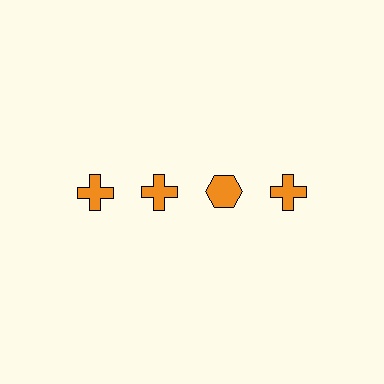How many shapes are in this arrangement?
There are 4 shapes arranged in a grid pattern.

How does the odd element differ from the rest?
It has a different shape: hexagon instead of cross.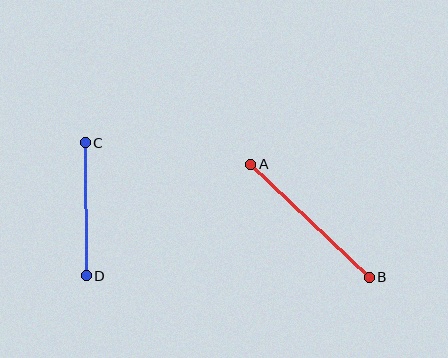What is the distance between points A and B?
The distance is approximately 164 pixels.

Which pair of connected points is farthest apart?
Points A and B are farthest apart.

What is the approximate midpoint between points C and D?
The midpoint is at approximately (86, 209) pixels.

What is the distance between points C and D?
The distance is approximately 133 pixels.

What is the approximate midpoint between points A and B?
The midpoint is at approximately (310, 221) pixels.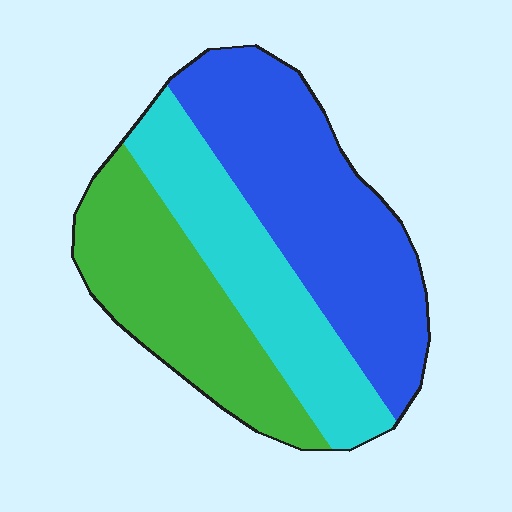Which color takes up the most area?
Blue, at roughly 40%.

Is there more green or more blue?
Blue.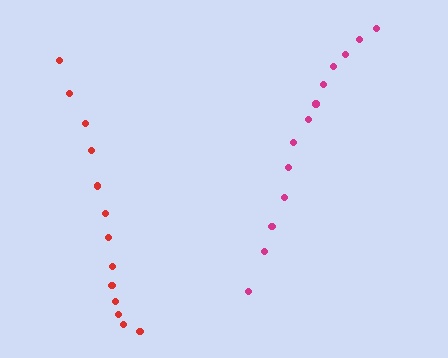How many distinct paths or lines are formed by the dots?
There are 2 distinct paths.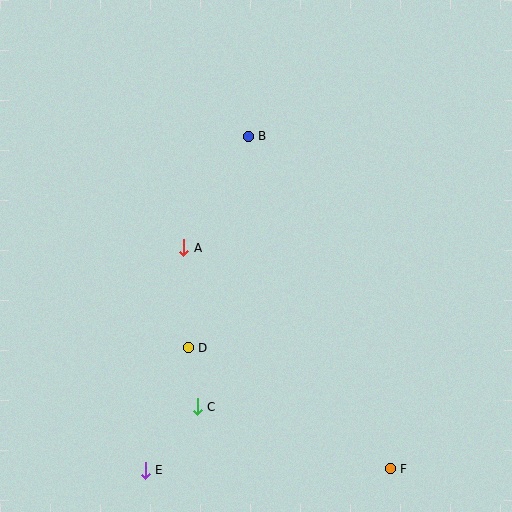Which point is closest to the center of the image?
Point A at (184, 248) is closest to the center.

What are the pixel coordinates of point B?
Point B is at (248, 136).